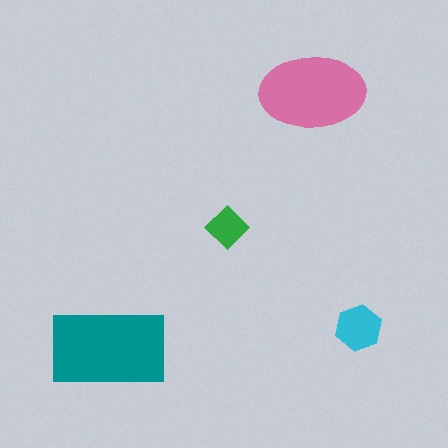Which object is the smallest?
The green diamond.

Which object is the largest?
The teal rectangle.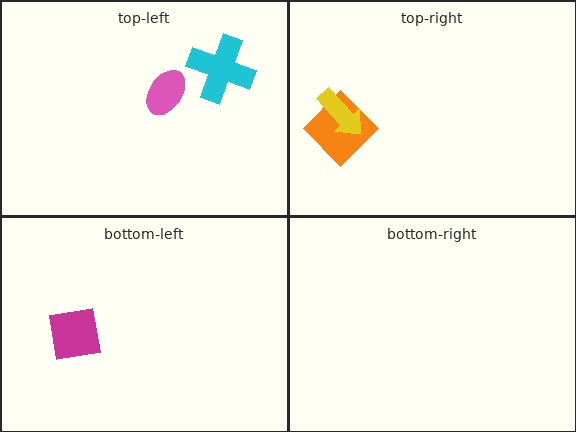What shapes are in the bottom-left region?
The magenta square.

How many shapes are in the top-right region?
2.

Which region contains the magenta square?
The bottom-left region.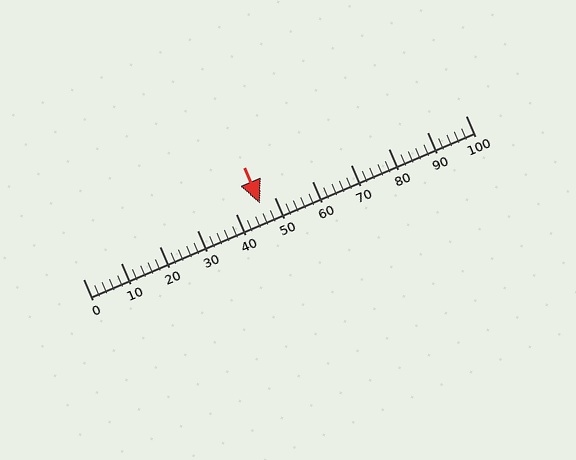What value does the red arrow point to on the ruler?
The red arrow points to approximately 46.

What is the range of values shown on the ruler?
The ruler shows values from 0 to 100.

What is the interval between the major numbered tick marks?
The major tick marks are spaced 10 units apart.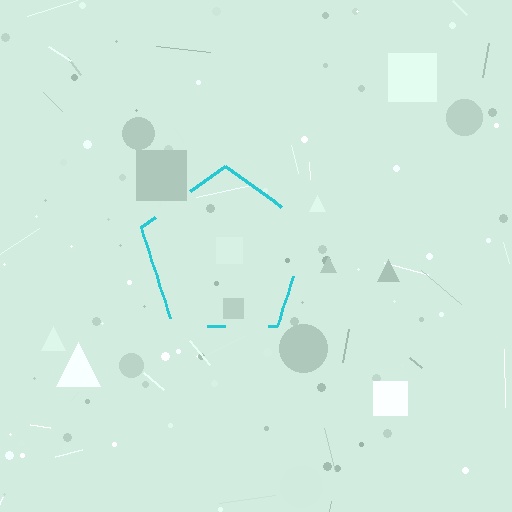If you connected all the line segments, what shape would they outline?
They would outline a pentagon.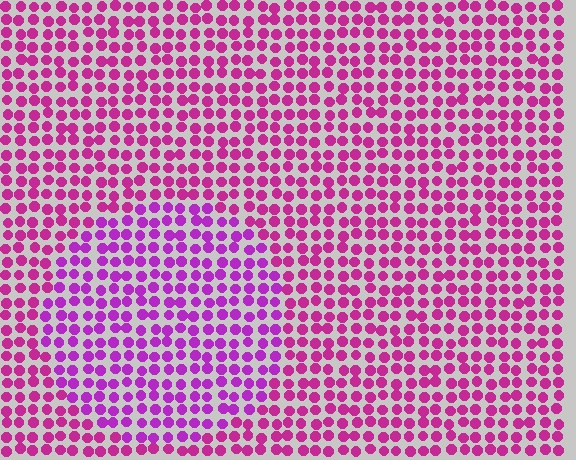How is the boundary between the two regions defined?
The boundary is defined purely by a slight shift in hue (about 25 degrees). Spacing, size, and orientation are identical on both sides.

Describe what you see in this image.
The image is filled with small magenta elements in a uniform arrangement. A circle-shaped region is visible where the elements are tinted to a slightly different hue, forming a subtle color boundary.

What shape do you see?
I see a circle.